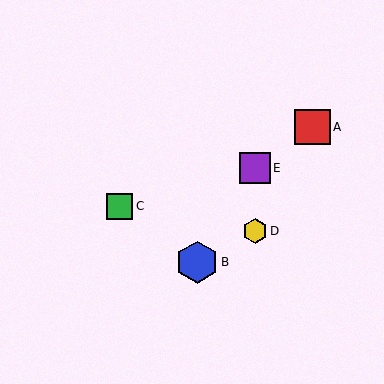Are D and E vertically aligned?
Yes, both are at x≈255.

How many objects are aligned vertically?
2 objects (D, E) are aligned vertically.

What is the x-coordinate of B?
Object B is at x≈197.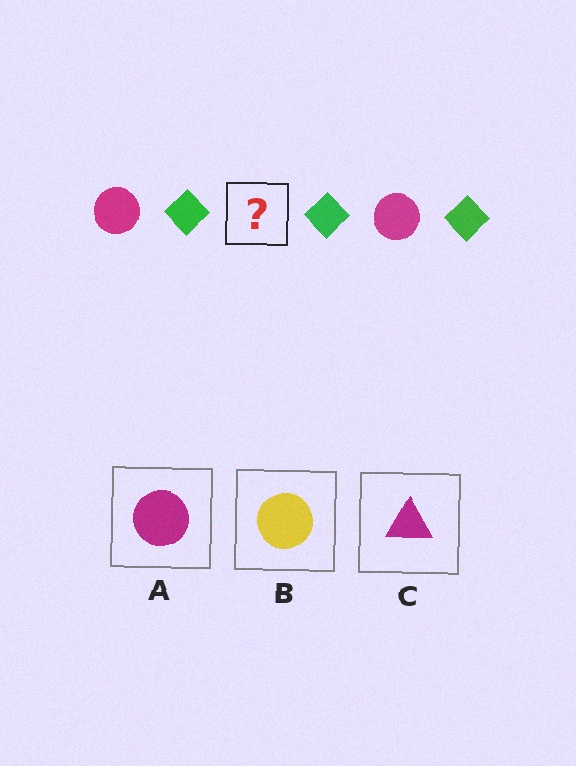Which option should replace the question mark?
Option A.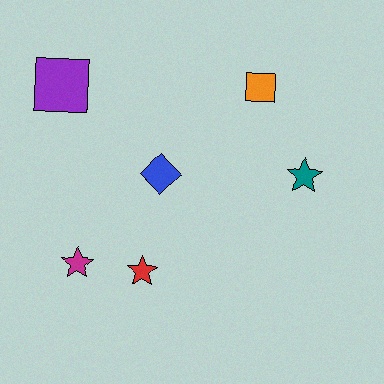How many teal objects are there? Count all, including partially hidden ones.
There is 1 teal object.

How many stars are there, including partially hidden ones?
There are 3 stars.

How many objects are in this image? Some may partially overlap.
There are 6 objects.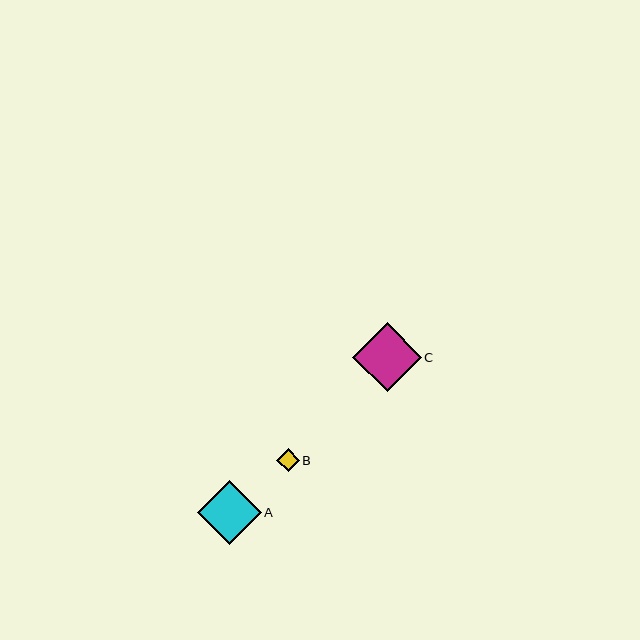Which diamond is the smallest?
Diamond B is the smallest with a size of approximately 22 pixels.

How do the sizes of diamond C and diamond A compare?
Diamond C and diamond A are approximately the same size.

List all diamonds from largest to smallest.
From largest to smallest: C, A, B.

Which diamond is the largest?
Diamond C is the largest with a size of approximately 69 pixels.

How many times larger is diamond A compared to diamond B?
Diamond A is approximately 2.9 times the size of diamond B.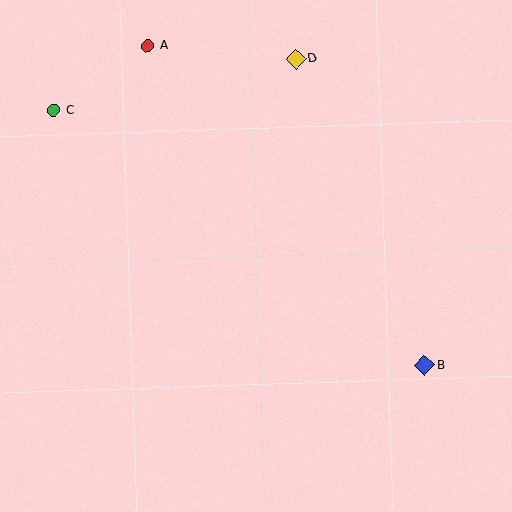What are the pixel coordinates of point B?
Point B is at (424, 365).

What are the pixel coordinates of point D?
Point D is at (296, 59).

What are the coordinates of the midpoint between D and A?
The midpoint between D and A is at (222, 52).